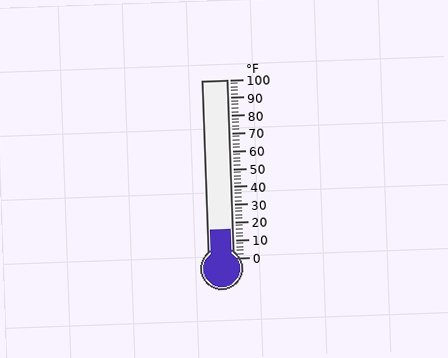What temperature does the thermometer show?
The thermometer shows approximately 16°F.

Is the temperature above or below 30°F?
The temperature is below 30°F.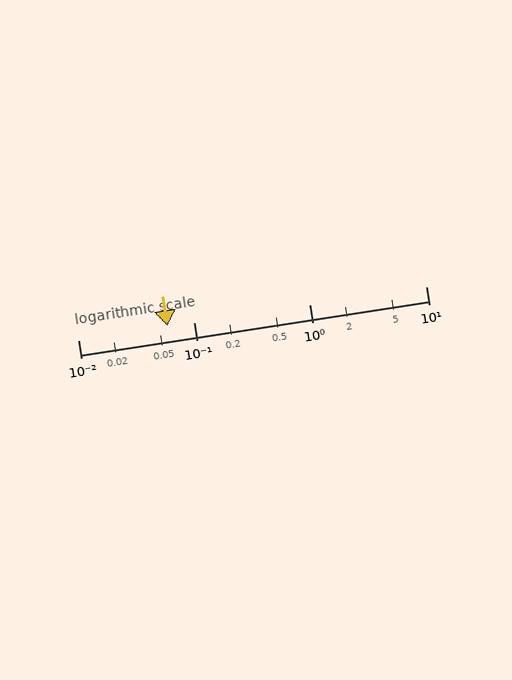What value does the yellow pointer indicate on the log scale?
The pointer indicates approximately 0.059.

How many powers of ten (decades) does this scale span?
The scale spans 3 decades, from 0.01 to 10.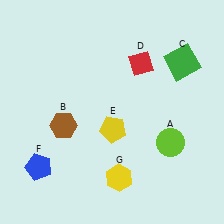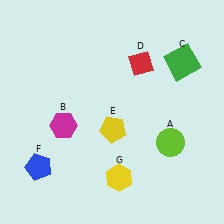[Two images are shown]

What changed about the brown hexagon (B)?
In Image 1, B is brown. In Image 2, it changed to magenta.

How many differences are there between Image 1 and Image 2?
There is 1 difference between the two images.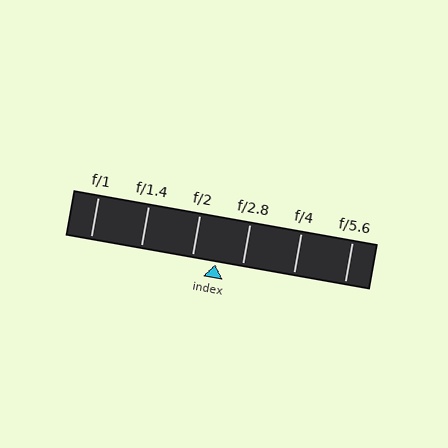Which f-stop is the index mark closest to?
The index mark is closest to f/2.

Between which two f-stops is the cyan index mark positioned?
The index mark is between f/2 and f/2.8.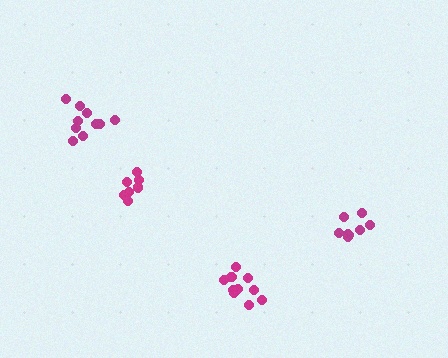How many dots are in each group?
Group 1: 8 dots, Group 2: 10 dots, Group 3: 11 dots, Group 4: 8 dots (37 total).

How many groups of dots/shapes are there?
There are 4 groups.